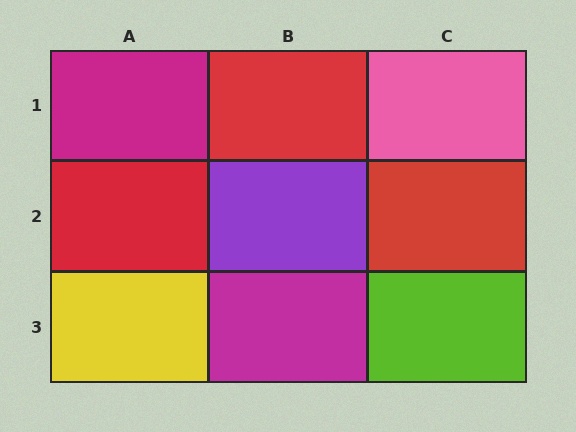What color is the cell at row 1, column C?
Pink.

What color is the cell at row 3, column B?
Magenta.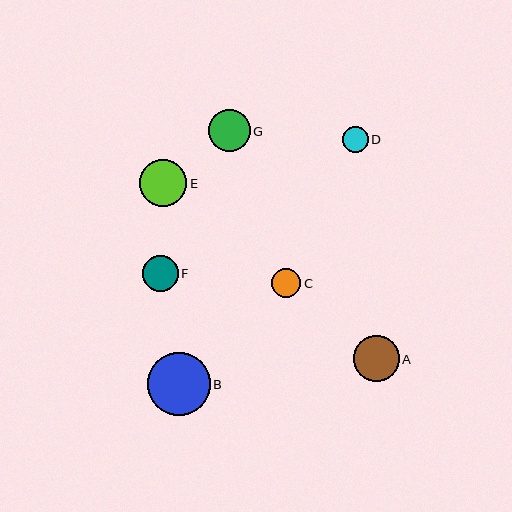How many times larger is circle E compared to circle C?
Circle E is approximately 1.6 times the size of circle C.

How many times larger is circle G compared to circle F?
Circle G is approximately 1.2 times the size of circle F.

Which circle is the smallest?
Circle D is the smallest with a size of approximately 26 pixels.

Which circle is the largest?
Circle B is the largest with a size of approximately 63 pixels.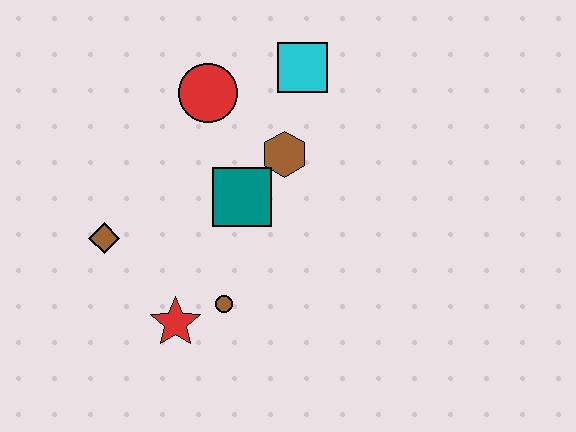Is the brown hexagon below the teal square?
No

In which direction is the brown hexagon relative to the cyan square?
The brown hexagon is below the cyan square.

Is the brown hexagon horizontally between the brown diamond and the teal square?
No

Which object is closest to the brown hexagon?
The teal square is closest to the brown hexagon.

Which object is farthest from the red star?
The cyan square is farthest from the red star.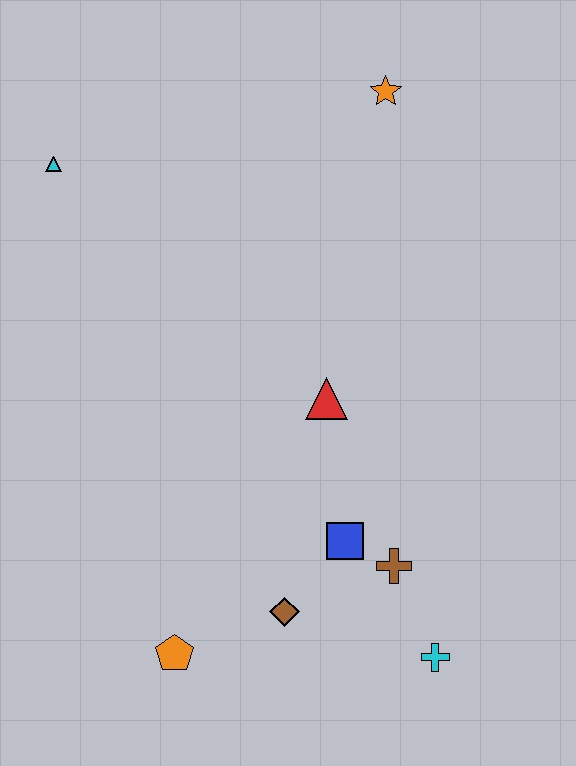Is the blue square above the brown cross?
Yes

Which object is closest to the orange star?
The red triangle is closest to the orange star.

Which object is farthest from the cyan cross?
The cyan triangle is farthest from the cyan cross.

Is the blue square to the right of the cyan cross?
No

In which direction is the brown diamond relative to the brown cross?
The brown diamond is to the left of the brown cross.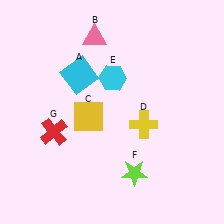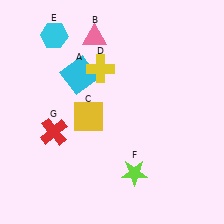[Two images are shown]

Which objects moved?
The objects that moved are: the yellow cross (D), the cyan hexagon (E).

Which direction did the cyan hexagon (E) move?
The cyan hexagon (E) moved left.